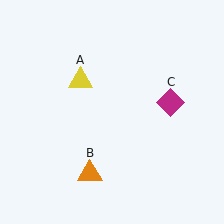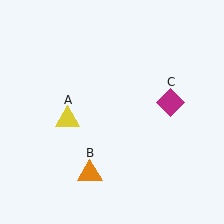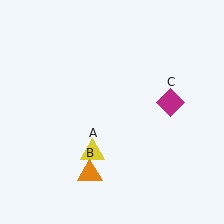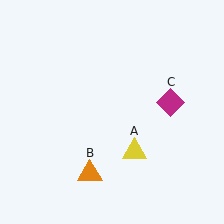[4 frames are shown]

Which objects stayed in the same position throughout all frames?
Orange triangle (object B) and magenta diamond (object C) remained stationary.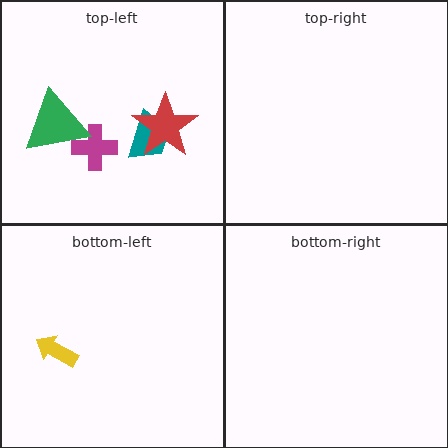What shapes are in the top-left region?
The teal trapezoid, the magenta cross, the red star, the green triangle.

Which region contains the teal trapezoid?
The top-left region.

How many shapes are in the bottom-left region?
1.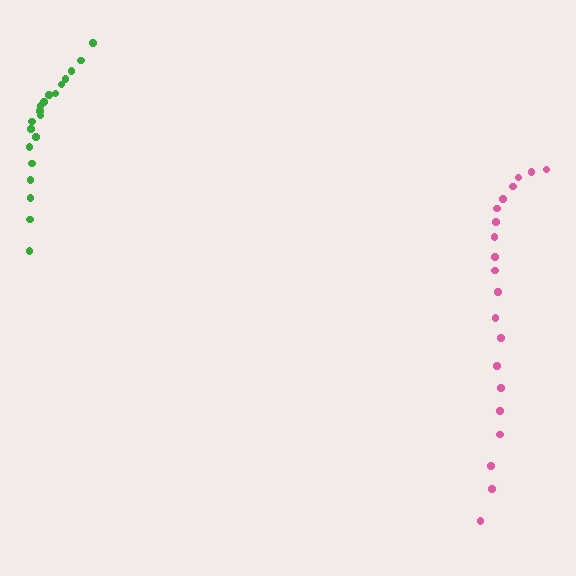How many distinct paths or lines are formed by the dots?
There are 2 distinct paths.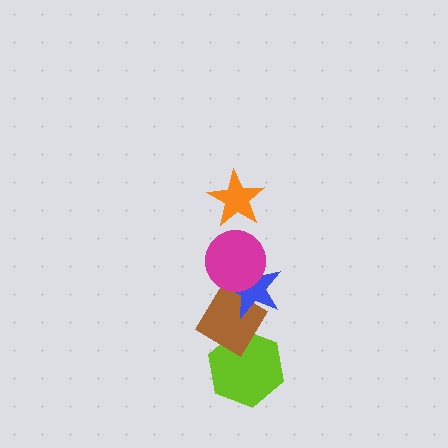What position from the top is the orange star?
The orange star is 1st from the top.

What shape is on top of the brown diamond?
The blue star is on top of the brown diamond.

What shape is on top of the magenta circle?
The orange star is on top of the magenta circle.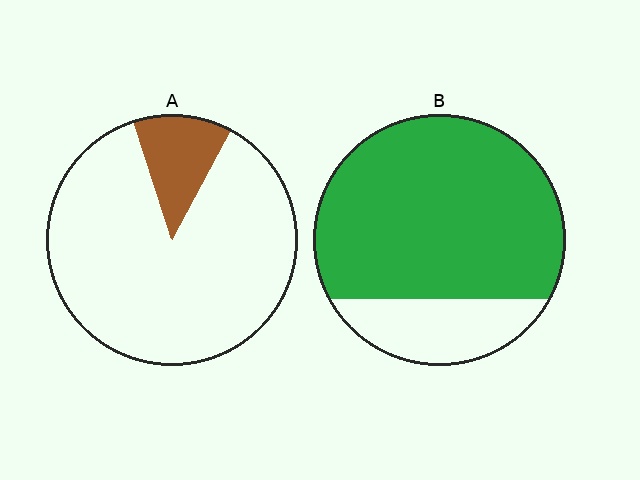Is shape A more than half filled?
No.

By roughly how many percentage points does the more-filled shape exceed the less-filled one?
By roughly 65 percentage points (B over A).